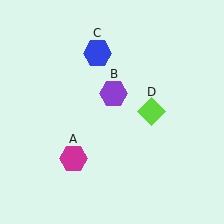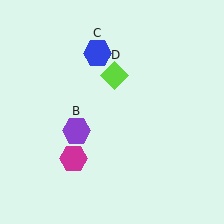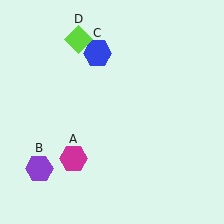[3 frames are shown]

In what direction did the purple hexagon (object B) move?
The purple hexagon (object B) moved down and to the left.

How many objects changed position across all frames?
2 objects changed position: purple hexagon (object B), lime diamond (object D).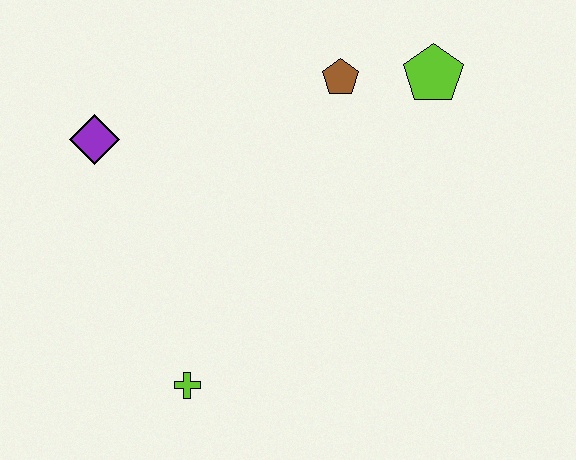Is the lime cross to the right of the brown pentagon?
No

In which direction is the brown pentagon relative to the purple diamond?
The brown pentagon is to the right of the purple diamond.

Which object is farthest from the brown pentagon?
The lime cross is farthest from the brown pentagon.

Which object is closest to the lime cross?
The purple diamond is closest to the lime cross.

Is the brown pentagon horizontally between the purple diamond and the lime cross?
No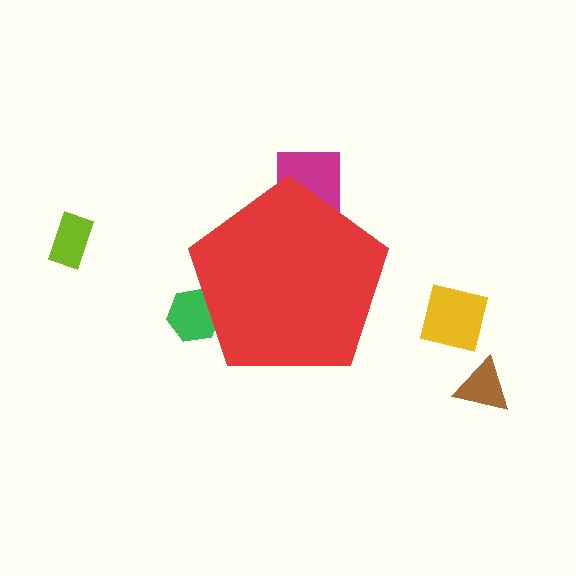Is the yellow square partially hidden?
No, the yellow square is fully visible.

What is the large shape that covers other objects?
A red pentagon.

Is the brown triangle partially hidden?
No, the brown triangle is fully visible.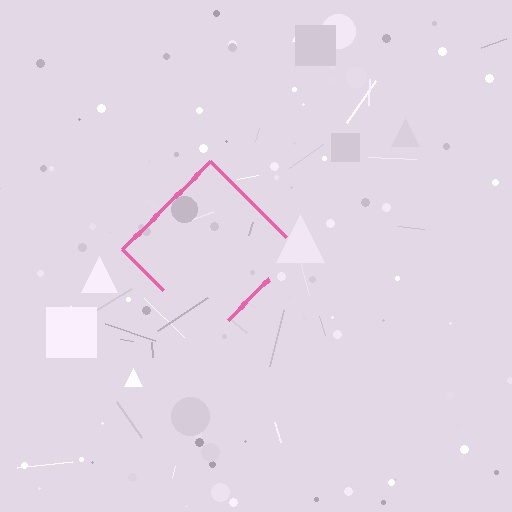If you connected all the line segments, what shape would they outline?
They would outline a diamond.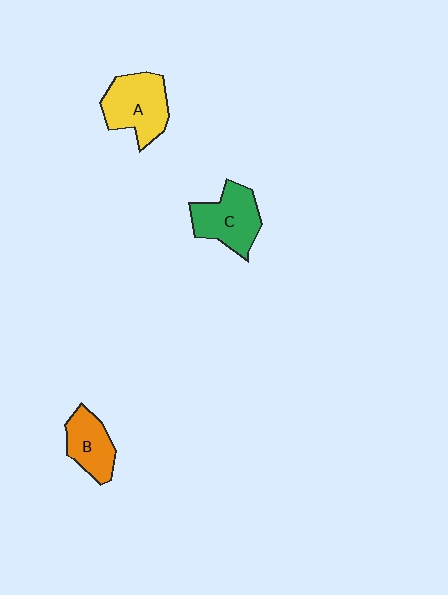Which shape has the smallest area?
Shape B (orange).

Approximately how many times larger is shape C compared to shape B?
Approximately 1.3 times.